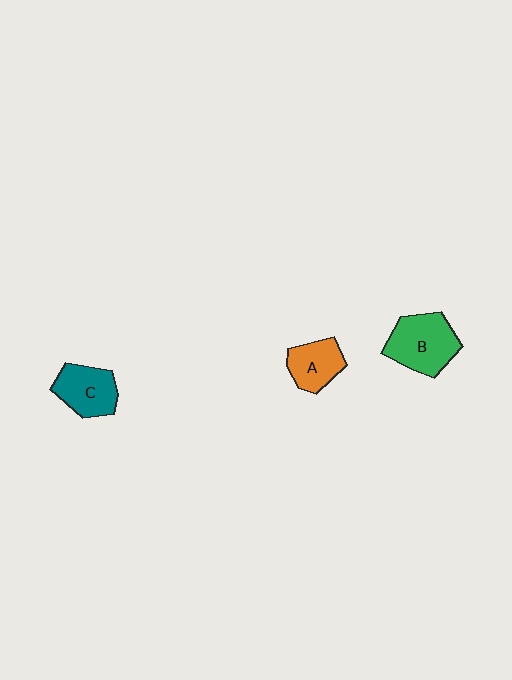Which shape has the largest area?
Shape B (green).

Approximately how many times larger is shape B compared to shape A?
Approximately 1.5 times.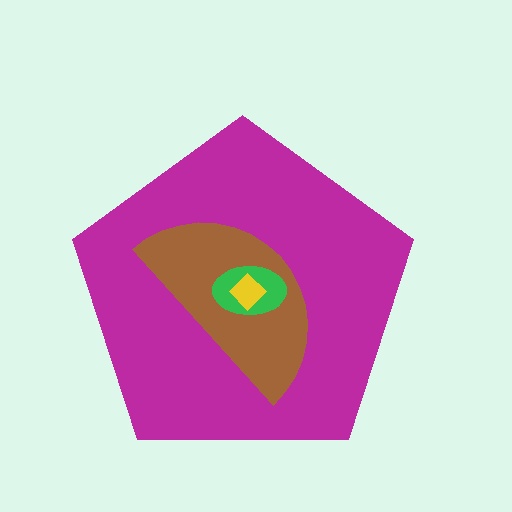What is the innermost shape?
The yellow diamond.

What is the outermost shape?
The magenta pentagon.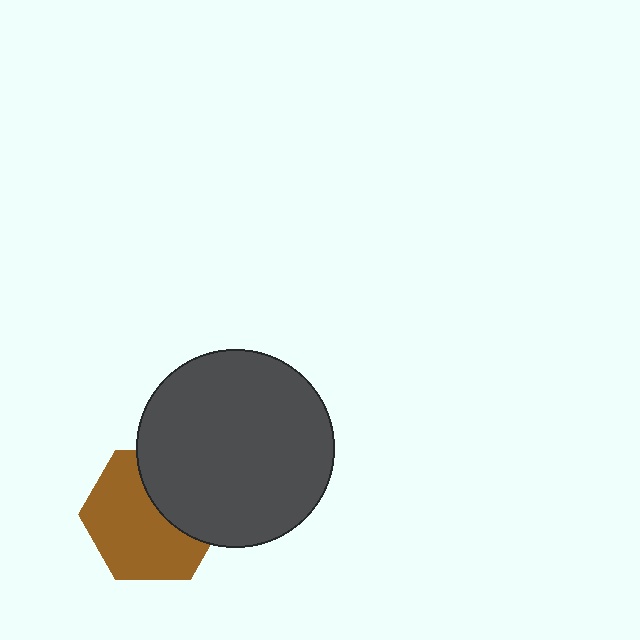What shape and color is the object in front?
The object in front is a dark gray circle.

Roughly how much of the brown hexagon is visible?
About half of it is visible (roughly 63%).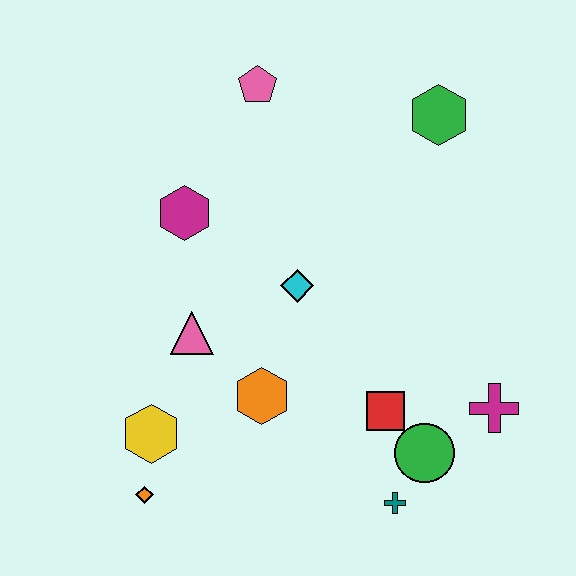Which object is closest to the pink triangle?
The orange hexagon is closest to the pink triangle.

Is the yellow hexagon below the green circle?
No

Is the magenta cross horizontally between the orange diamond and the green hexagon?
No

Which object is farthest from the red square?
The pink pentagon is farthest from the red square.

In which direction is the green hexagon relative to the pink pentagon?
The green hexagon is to the right of the pink pentagon.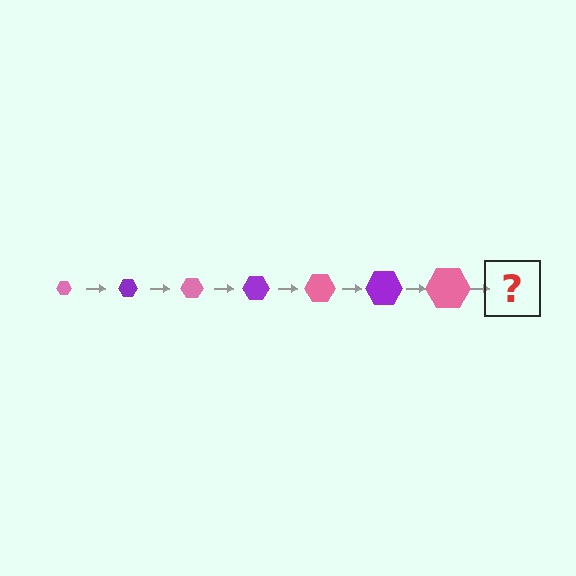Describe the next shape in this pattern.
It should be a purple hexagon, larger than the previous one.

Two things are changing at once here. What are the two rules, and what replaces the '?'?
The two rules are that the hexagon grows larger each step and the color cycles through pink and purple. The '?' should be a purple hexagon, larger than the previous one.